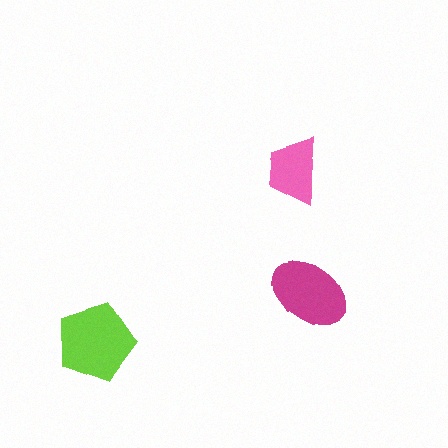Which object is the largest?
The lime pentagon.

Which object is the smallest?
The pink trapezoid.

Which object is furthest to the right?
The magenta ellipse is rightmost.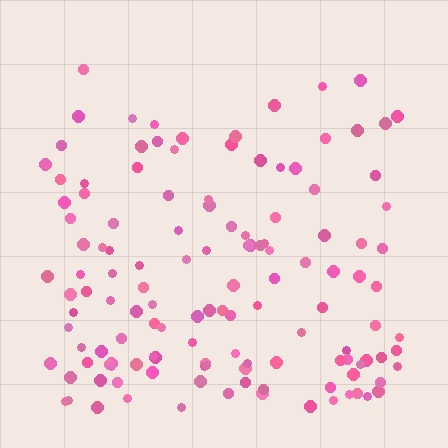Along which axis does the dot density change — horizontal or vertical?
Vertical.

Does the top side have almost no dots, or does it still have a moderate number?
Still a moderate number, just noticeably fewer than the bottom.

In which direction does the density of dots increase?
From top to bottom, with the bottom side densest.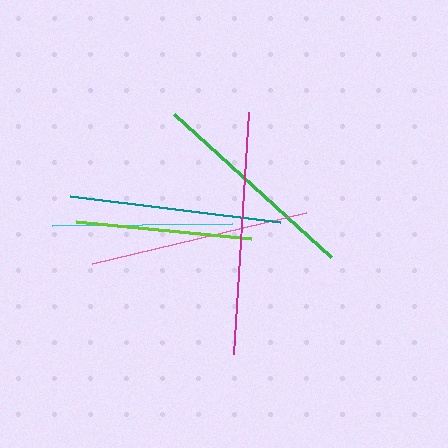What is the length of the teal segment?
The teal segment is approximately 211 pixels long.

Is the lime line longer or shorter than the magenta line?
The magenta line is longer than the lime line.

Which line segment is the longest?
The magenta line is the longest at approximately 243 pixels.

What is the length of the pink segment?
The pink segment is approximately 220 pixels long.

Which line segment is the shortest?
The lime line is the shortest at approximately 176 pixels.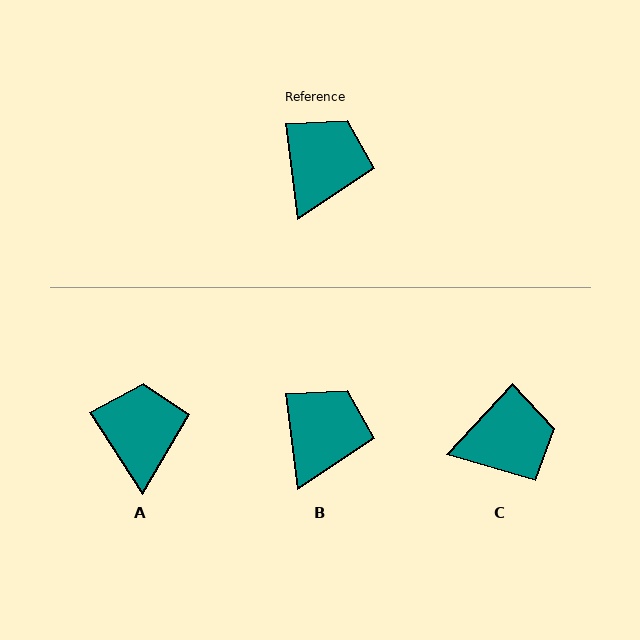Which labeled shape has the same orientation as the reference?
B.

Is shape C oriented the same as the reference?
No, it is off by about 50 degrees.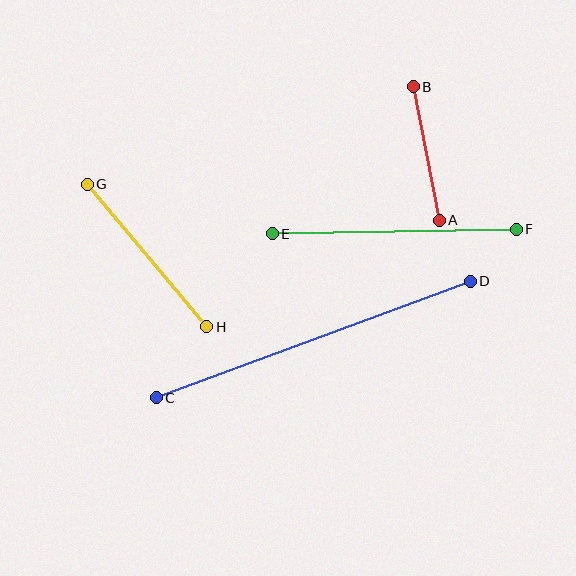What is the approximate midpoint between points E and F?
The midpoint is at approximately (394, 231) pixels.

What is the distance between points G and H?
The distance is approximately 186 pixels.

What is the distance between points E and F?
The distance is approximately 244 pixels.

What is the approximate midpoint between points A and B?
The midpoint is at approximately (426, 154) pixels.